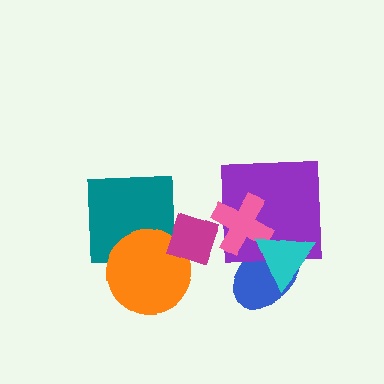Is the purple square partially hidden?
Yes, it is partially covered by another shape.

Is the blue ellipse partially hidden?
Yes, it is partially covered by another shape.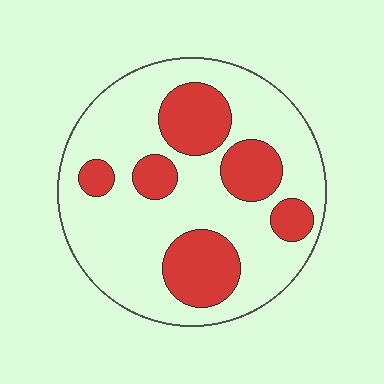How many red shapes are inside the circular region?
6.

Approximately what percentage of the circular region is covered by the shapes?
Approximately 30%.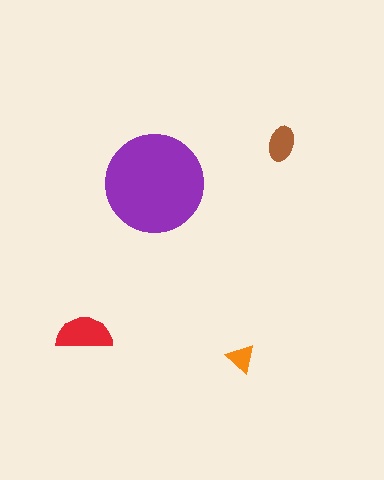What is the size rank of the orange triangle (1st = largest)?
4th.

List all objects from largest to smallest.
The purple circle, the red semicircle, the brown ellipse, the orange triangle.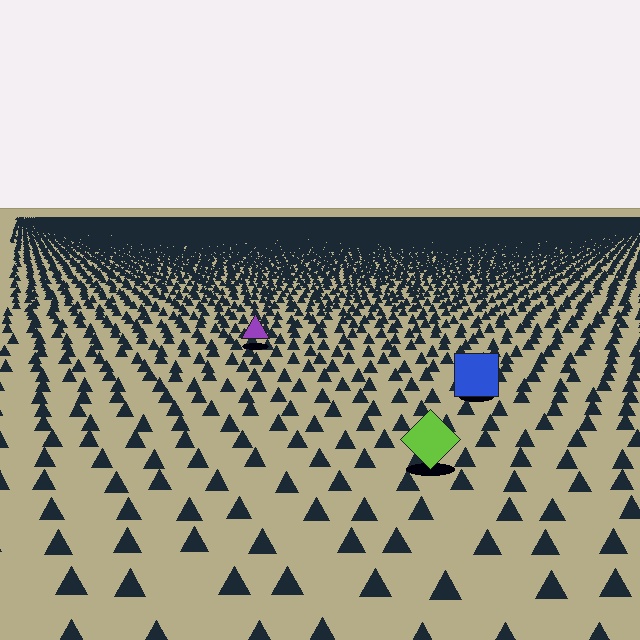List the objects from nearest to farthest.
From nearest to farthest: the lime diamond, the blue square, the purple triangle.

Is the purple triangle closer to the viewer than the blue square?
No. The blue square is closer — you can tell from the texture gradient: the ground texture is coarser near it.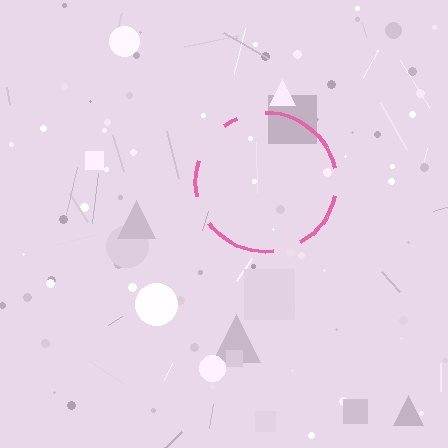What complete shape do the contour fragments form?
The contour fragments form a circle.